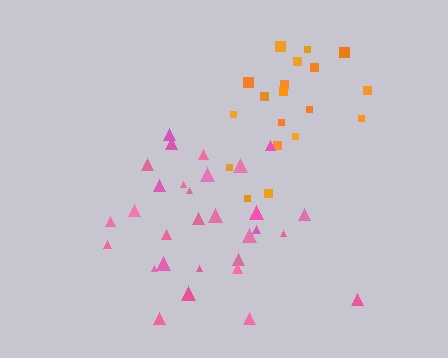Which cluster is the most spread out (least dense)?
Orange.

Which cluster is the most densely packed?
Pink.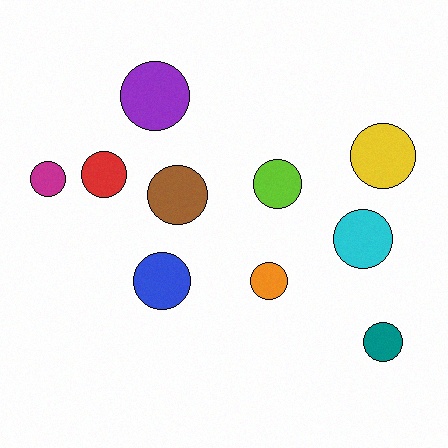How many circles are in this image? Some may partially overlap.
There are 10 circles.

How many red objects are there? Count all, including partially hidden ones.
There is 1 red object.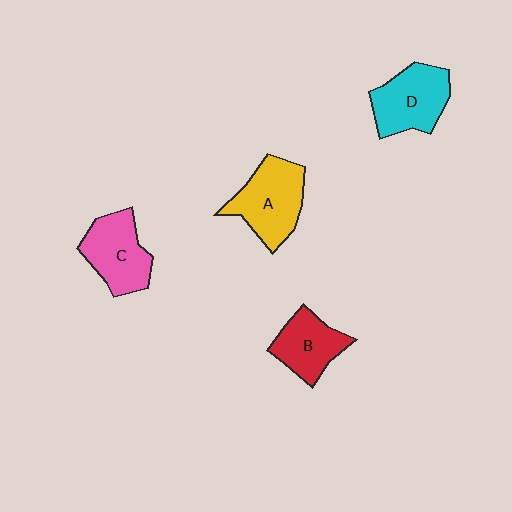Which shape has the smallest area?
Shape B (red).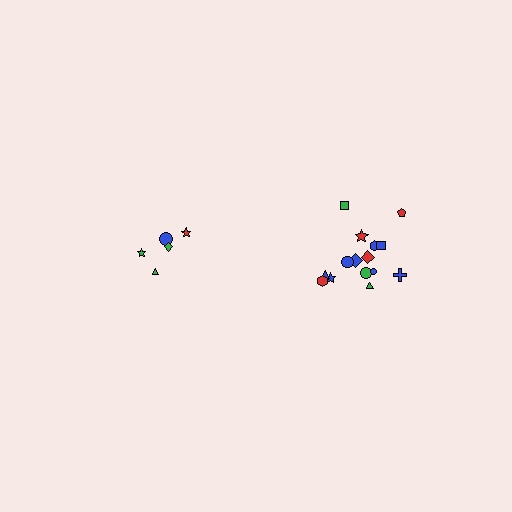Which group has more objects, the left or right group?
The right group.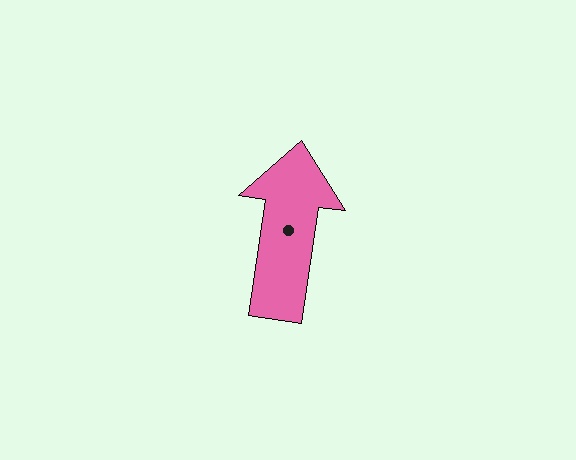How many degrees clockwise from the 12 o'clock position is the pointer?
Approximately 8 degrees.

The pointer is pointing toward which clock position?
Roughly 12 o'clock.